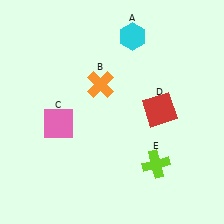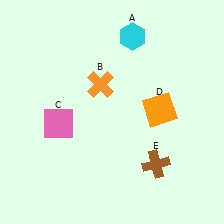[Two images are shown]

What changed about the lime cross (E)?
In Image 1, E is lime. In Image 2, it changed to brown.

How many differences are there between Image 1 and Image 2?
There are 2 differences between the two images.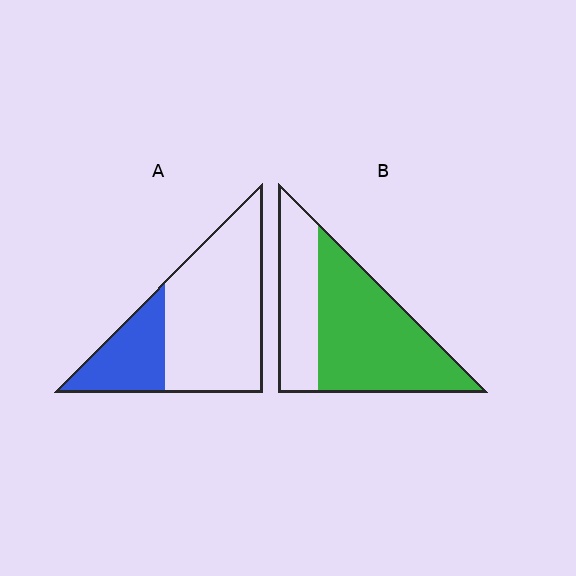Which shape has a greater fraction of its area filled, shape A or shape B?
Shape B.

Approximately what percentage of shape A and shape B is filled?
A is approximately 30% and B is approximately 65%.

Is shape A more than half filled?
No.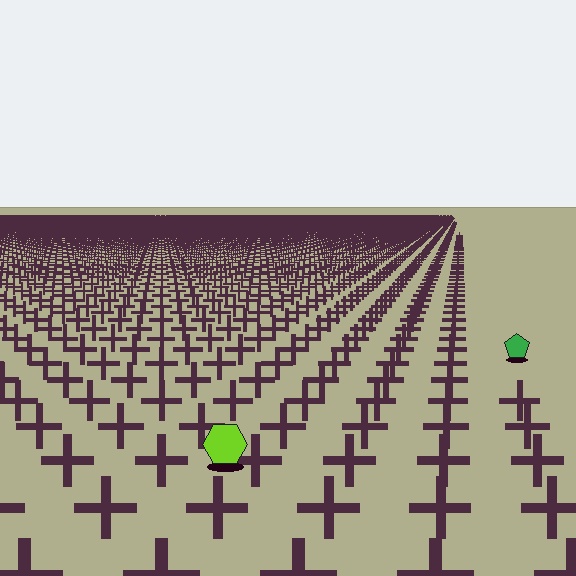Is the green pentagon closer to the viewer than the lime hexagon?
No. The lime hexagon is closer — you can tell from the texture gradient: the ground texture is coarser near it.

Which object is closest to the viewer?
The lime hexagon is closest. The texture marks near it are larger and more spread out.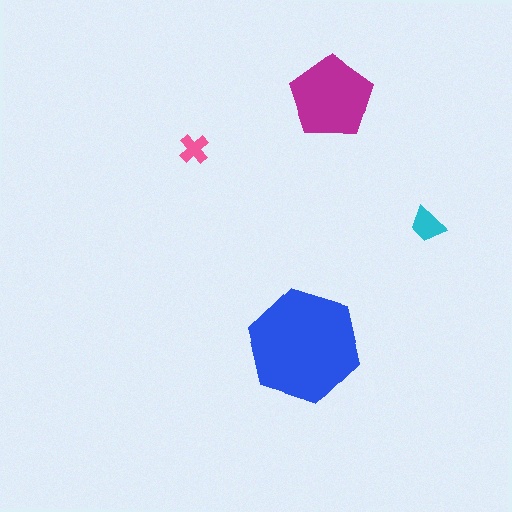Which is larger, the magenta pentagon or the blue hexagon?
The blue hexagon.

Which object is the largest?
The blue hexagon.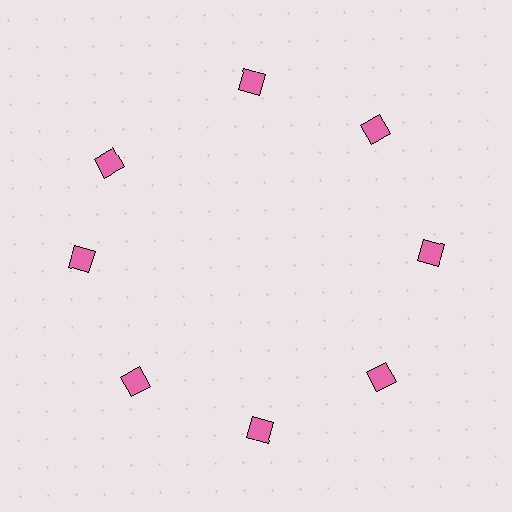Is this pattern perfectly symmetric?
No. The 8 pink squares are arranged in a ring, but one element near the 10 o'clock position is rotated out of alignment along the ring, breaking the 8-fold rotational symmetry.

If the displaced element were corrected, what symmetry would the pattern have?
It would have 8-fold rotational symmetry — the pattern would map onto itself every 45 degrees.